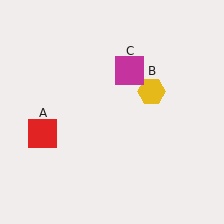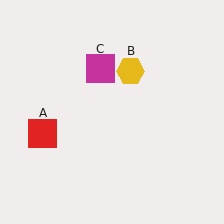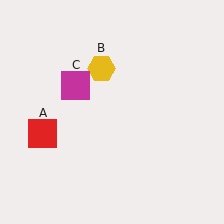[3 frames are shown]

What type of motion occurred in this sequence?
The yellow hexagon (object B), magenta square (object C) rotated counterclockwise around the center of the scene.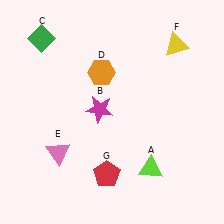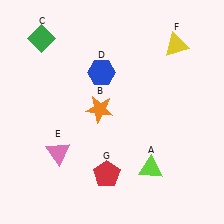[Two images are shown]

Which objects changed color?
B changed from magenta to orange. D changed from orange to blue.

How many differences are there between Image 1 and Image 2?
There are 2 differences between the two images.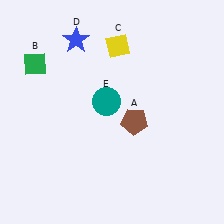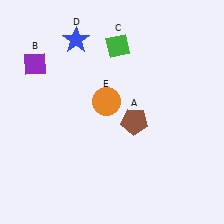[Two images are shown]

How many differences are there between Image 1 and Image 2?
There are 3 differences between the two images.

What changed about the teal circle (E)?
In Image 1, E is teal. In Image 2, it changed to orange.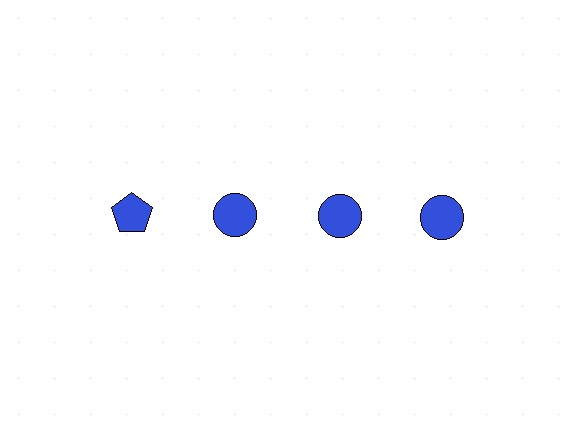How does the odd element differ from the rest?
It has a different shape: pentagon instead of circle.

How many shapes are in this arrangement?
There are 4 shapes arranged in a grid pattern.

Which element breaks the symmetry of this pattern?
The blue pentagon in the top row, leftmost column breaks the symmetry. All other shapes are blue circles.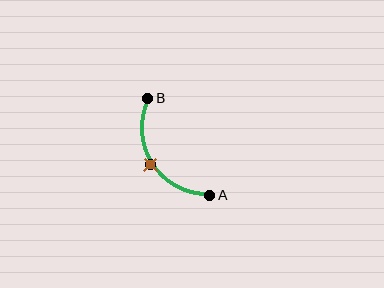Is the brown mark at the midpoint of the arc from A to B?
Yes. The brown mark lies on the arc at equal arc-length from both A and B — it is the arc midpoint.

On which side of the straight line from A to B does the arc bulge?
The arc bulges to the left of the straight line connecting A and B.